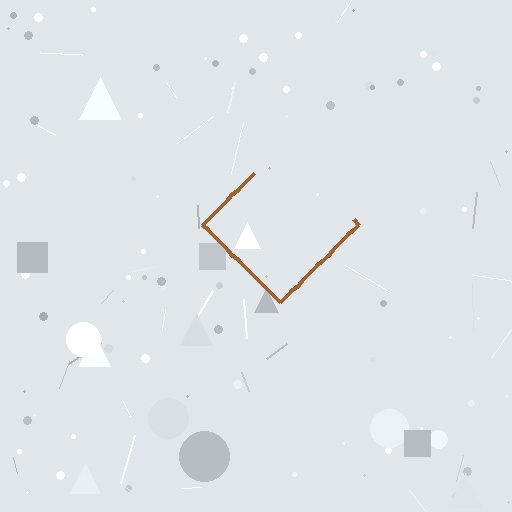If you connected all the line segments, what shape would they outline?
They would outline a diamond.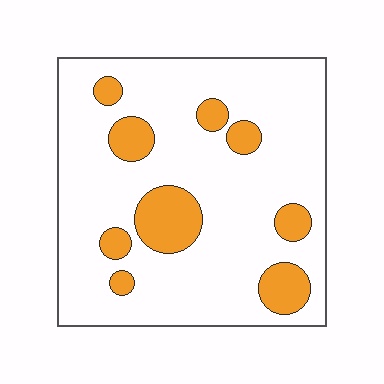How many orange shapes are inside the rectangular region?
9.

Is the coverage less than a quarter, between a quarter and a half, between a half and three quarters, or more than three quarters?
Less than a quarter.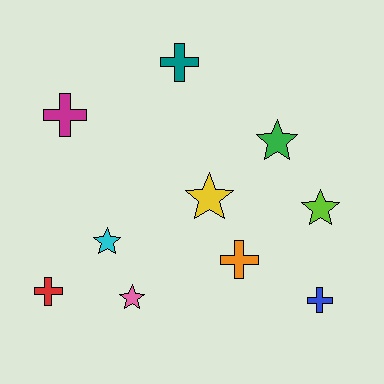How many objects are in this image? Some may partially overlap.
There are 10 objects.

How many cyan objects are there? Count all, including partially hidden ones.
There is 1 cyan object.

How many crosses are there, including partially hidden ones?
There are 5 crosses.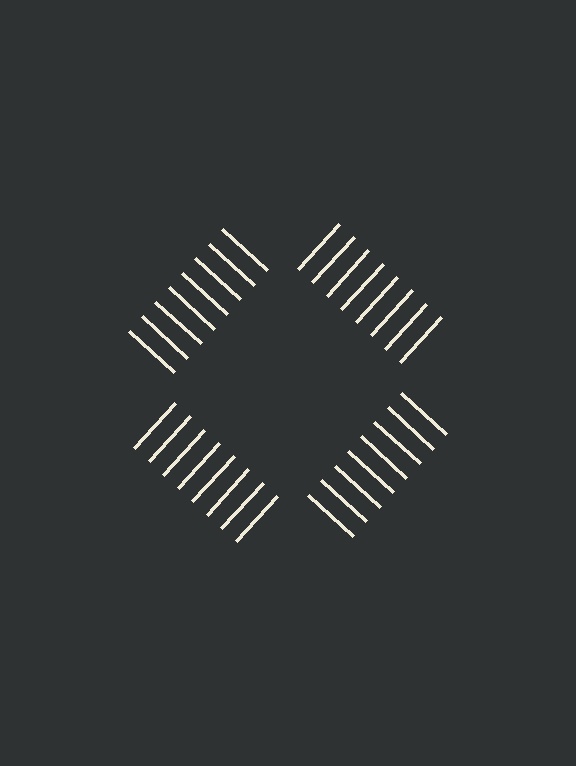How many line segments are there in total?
32 — 8 along each of the 4 edges.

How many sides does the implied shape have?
4 sides — the line-ends trace a square.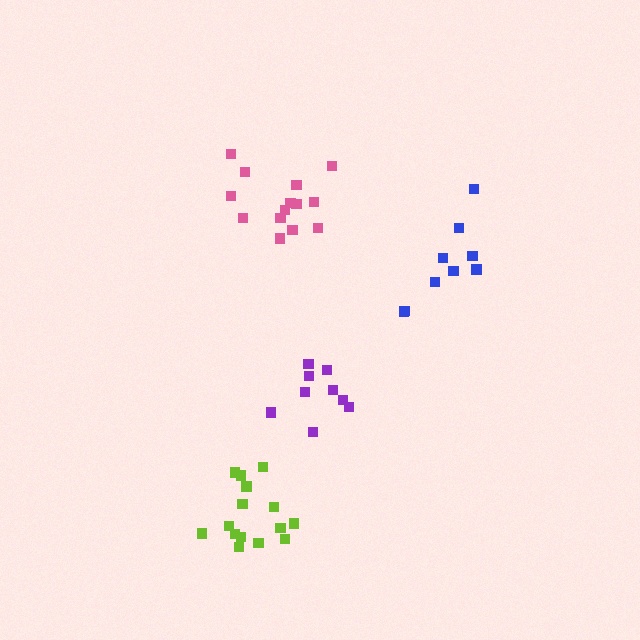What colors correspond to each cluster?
The clusters are colored: pink, lime, purple, blue.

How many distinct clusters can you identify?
There are 4 distinct clusters.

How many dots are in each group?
Group 1: 14 dots, Group 2: 15 dots, Group 3: 9 dots, Group 4: 9 dots (47 total).